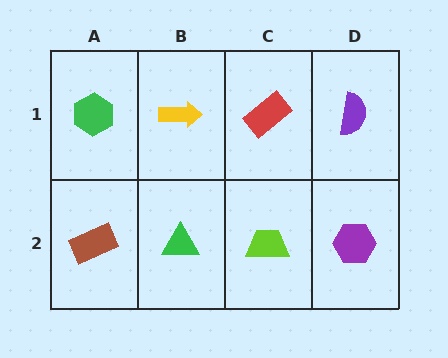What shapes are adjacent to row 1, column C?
A lime trapezoid (row 2, column C), a yellow arrow (row 1, column B), a purple semicircle (row 1, column D).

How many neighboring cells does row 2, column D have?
2.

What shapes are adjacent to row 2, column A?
A green hexagon (row 1, column A), a green triangle (row 2, column B).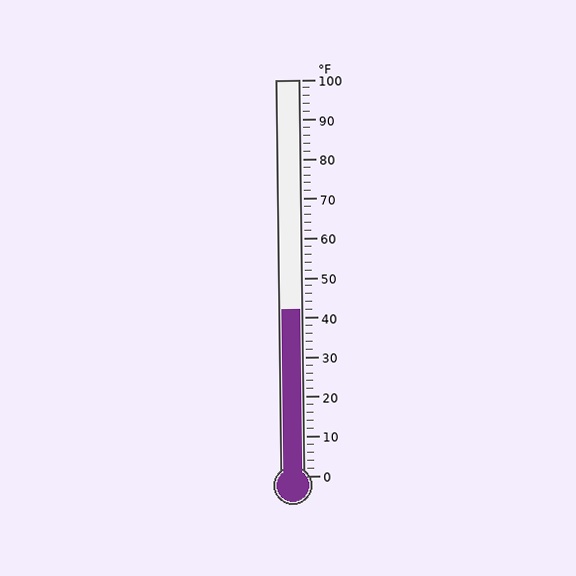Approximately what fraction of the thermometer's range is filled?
The thermometer is filled to approximately 40% of its range.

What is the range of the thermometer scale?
The thermometer scale ranges from 0°F to 100°F.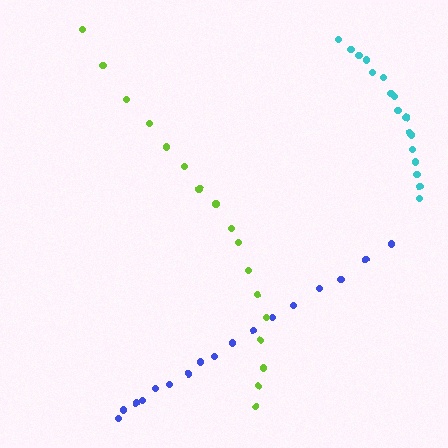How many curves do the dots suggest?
There are 3 distinct paths.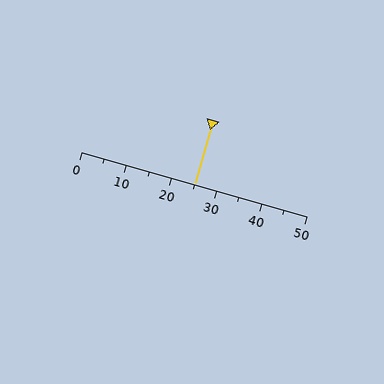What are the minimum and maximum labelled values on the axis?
The axis runs from 0 to 50.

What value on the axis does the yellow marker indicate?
The marker indicates approximately 25.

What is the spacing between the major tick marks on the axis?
The major ticks are spaced 10 apart.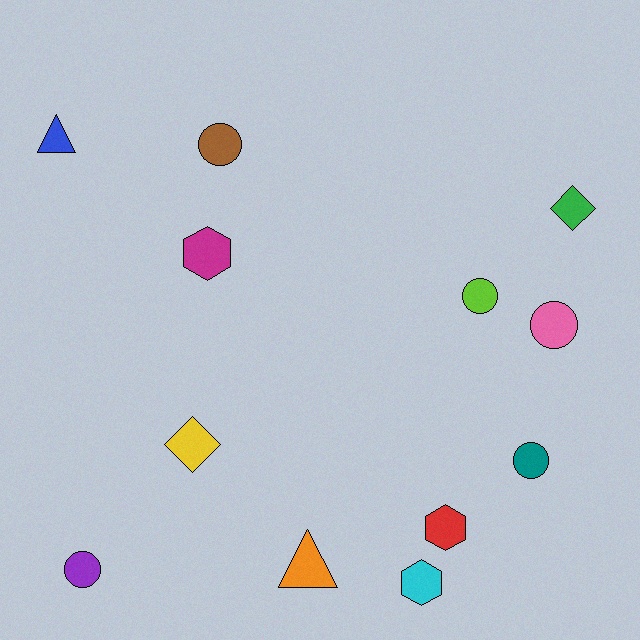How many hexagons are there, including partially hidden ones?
There are 3 hexagons.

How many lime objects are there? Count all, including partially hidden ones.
There is 1 lime object.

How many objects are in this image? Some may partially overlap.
There are 12 objects.